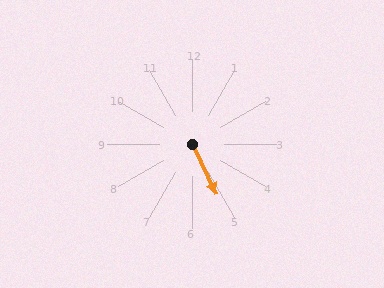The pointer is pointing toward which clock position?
Roughly 5 o'clock.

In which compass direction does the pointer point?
Southeast.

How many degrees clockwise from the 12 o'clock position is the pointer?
Approximately 154 degrees.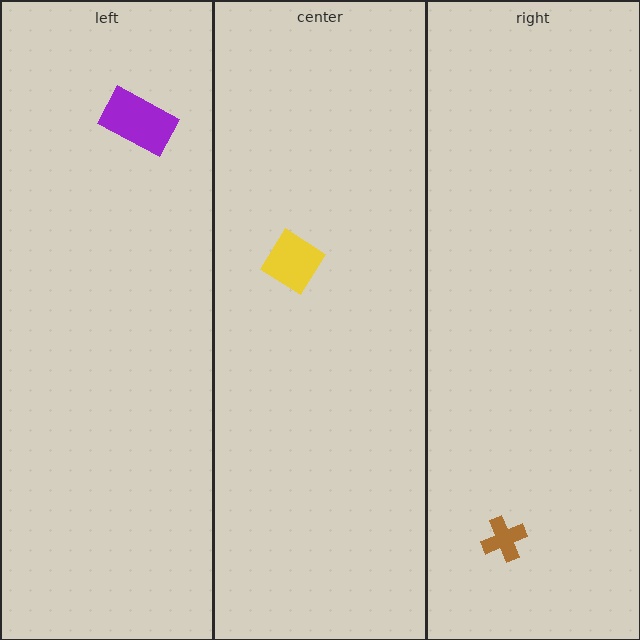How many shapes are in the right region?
1.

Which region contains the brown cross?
The right region.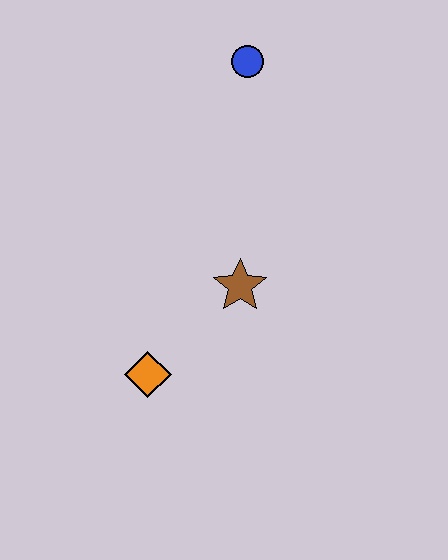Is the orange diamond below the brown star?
Yes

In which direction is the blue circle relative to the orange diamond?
The blue circle is above the orange diamond.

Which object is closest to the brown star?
The orange diamond is closest to the brown star.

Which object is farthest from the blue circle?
The orange diamond is farthest from the blue circle.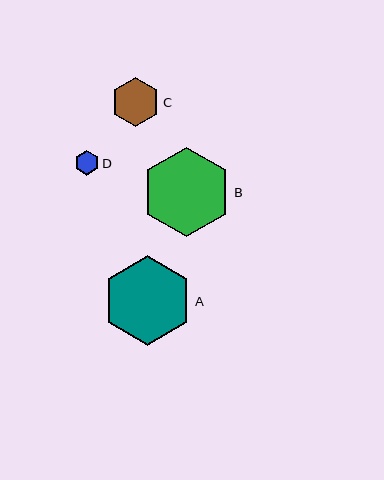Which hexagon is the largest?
Hexagon B is the largest with a size of approximately 90 pixels.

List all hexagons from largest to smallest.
From largest to smallest: B, A, C, D.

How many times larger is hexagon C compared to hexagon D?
Hexagon C is approximately 1.9 times the size of hexagon D.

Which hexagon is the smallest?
Hexagon D is the smallest with a size of approximately 25 pixels.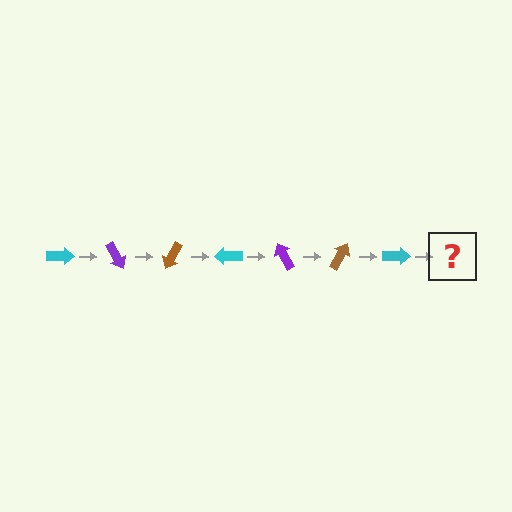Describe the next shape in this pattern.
It should be a purple arrow, rotated 420 degrees from the start.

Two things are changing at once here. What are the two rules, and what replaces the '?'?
The two rules are that it rotates 60 degrees each step and the color cycles through cyan, purple, and brown. The '?' should be a purple arrow, rotated 420 degrees from the start.